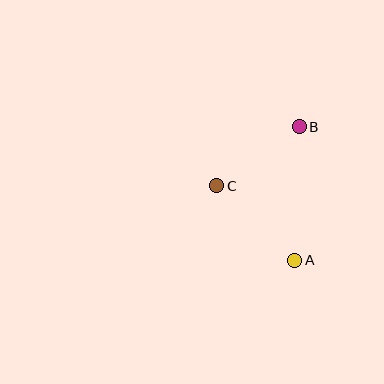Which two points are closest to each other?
Points B and C are closest to each other.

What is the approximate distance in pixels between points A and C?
The distance between A and C is approximately 108 pixels.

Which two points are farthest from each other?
Points A and B are farthest from each other.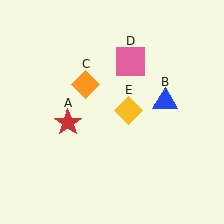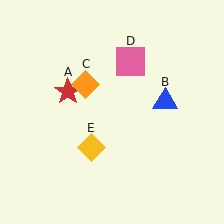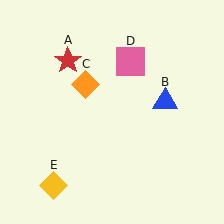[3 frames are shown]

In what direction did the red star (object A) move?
The red star (object A) moved up.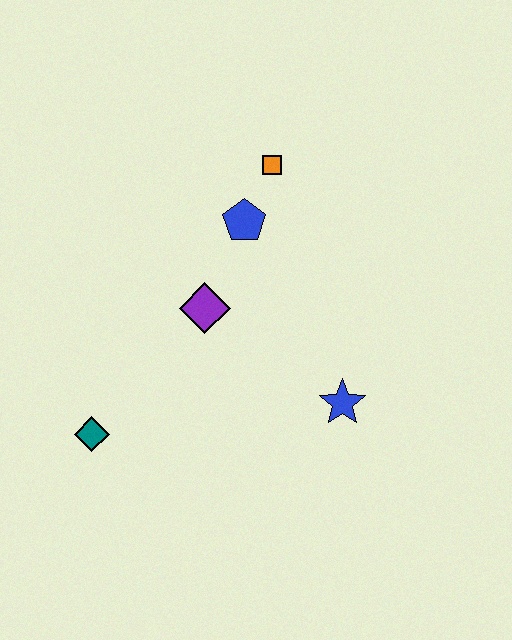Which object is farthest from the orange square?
The teal diamond is farthest from the orange square.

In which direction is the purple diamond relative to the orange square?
The purple diamond is below the orange square.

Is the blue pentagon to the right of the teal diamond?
Yes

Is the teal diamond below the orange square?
Yes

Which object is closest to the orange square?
The blue pentagon is closest to the orange square.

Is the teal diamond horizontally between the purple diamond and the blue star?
No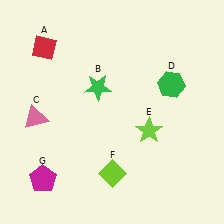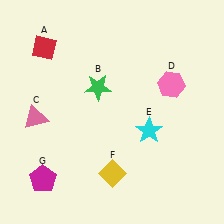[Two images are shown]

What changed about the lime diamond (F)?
In Image 1, F is lime. In Image 2, it changed to yellow.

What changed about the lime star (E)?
In Image 1, E is lime. In Image 2, it changed to cyan.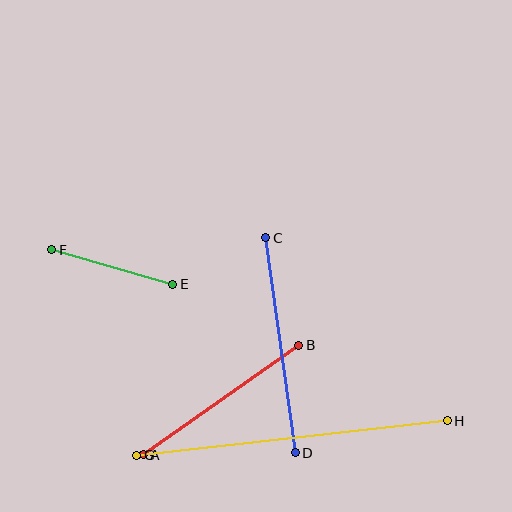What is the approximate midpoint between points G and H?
The midpoint is at approximately (292, 438) pixels.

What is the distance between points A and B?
The distance is approximately 190 pixels.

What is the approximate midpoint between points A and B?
The midpoint is at approximately (221, 400) pixels.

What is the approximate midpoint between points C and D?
The midpoint is at approximately (280, 345) pixels.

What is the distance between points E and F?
The distance is approximately 126 pixels.